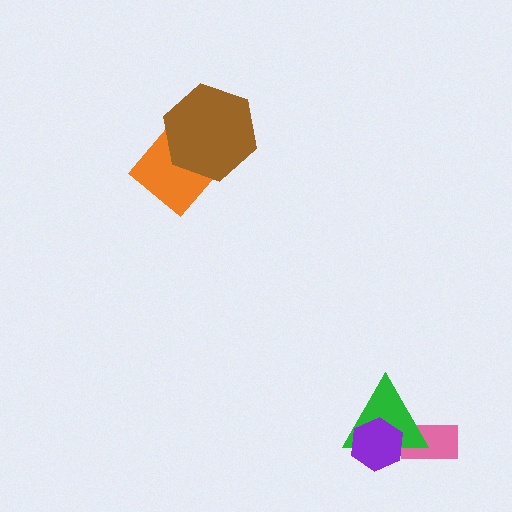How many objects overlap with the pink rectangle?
1 object overlaps with the pink rectangle.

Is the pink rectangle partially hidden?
Yes, it is partially covered by another shape.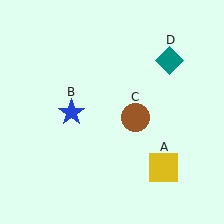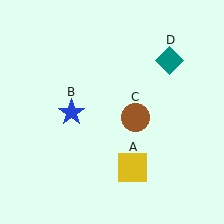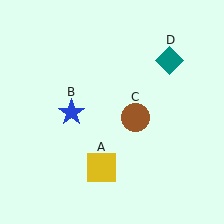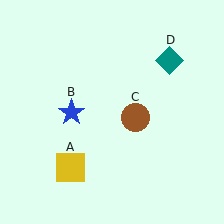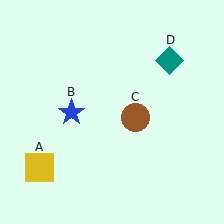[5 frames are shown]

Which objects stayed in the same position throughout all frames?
Blue star (object B) and brown circle (object C) and teal diamond (object D) remained stationary.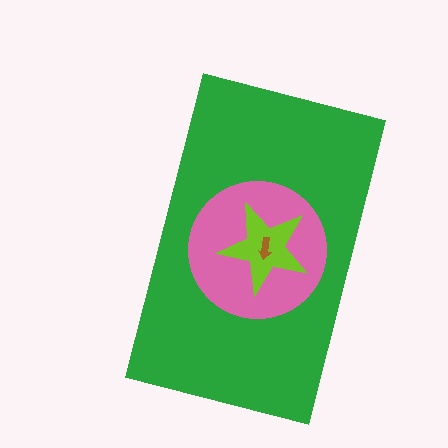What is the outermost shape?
The green rectangle.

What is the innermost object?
The brown arrow.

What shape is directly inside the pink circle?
The lime star.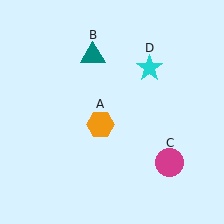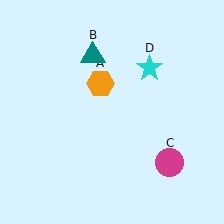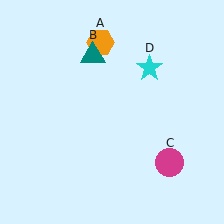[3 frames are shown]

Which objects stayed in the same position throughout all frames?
Teal triangle (object B) and magenta circle (object C) and cyan star (object D) remained stationary.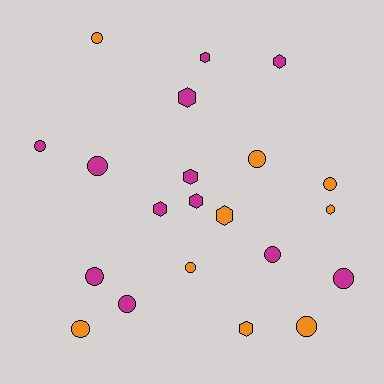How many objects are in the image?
There are 21 objects.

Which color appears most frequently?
Magenta, with 12 objects.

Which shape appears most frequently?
Circle, with 12 objects.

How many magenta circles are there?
There are 6 magenta circles.